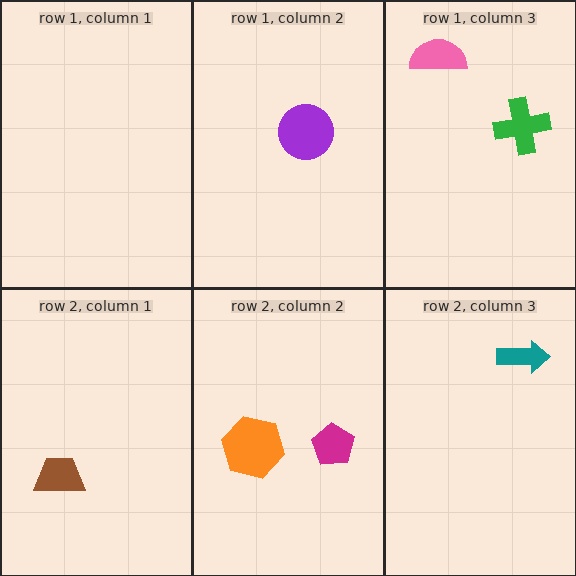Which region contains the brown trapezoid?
The row 2, column 1 region.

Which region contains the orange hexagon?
The row 2, column 2 region.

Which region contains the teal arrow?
The row 2, column 3 region.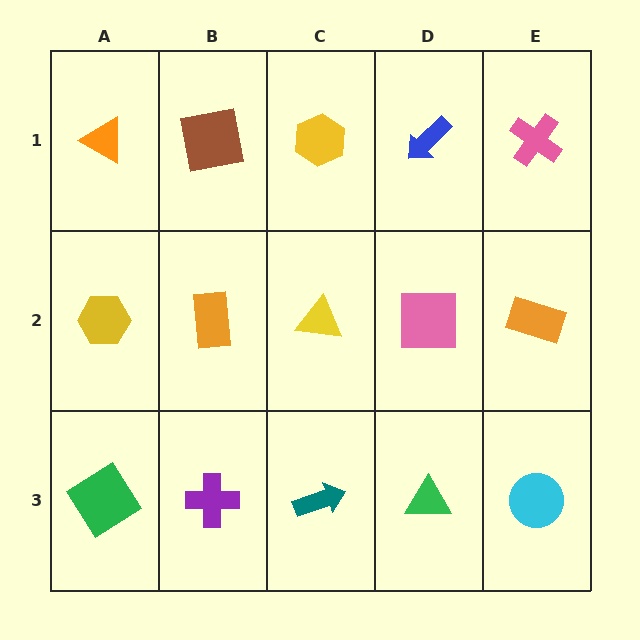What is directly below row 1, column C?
A yellow triangle.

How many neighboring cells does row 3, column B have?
3.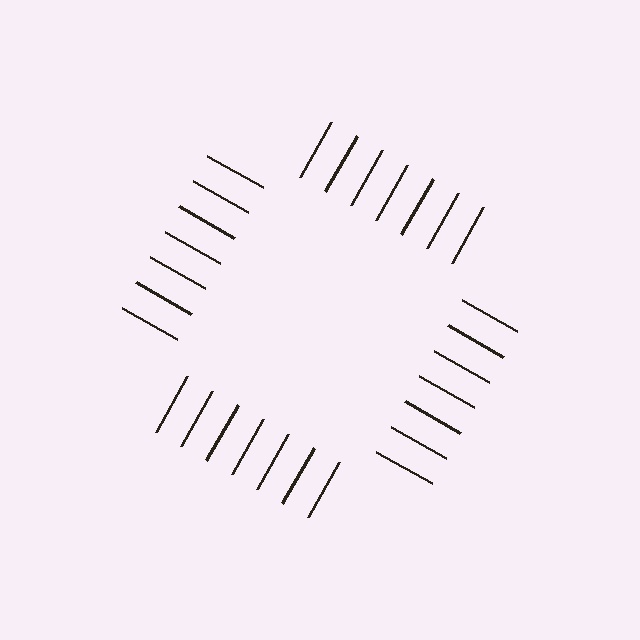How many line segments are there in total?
28 — 7 along each of the 4 edges.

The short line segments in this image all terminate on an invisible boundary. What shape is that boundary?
An illusory square — the line segments terminate on its edges but no continuous stroke is drawn.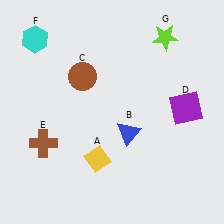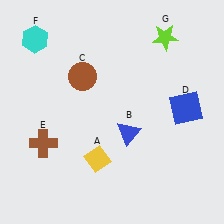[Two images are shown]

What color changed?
The square (D) changed from purple in Image 1 to blue in Image 2.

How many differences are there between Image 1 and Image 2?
There is 1 difference between the two images.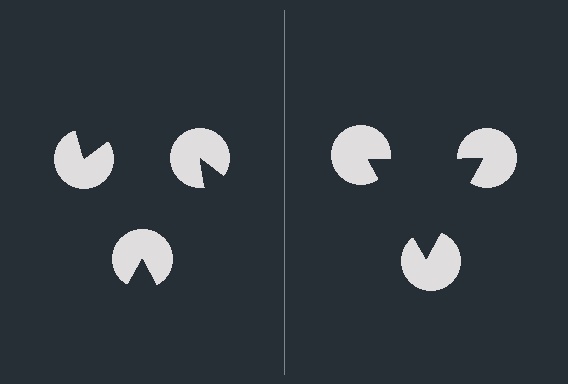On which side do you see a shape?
An illusory triangle appears on the right side. On the left side the wedge cuts are rotated, so no coherent shape forms.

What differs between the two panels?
The pac-man discs are positioned identically on both sides; only the wedge orientations differ. On the right they align to a triangle; on the left they are misaligned.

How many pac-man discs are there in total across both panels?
6 — 3 on each side.